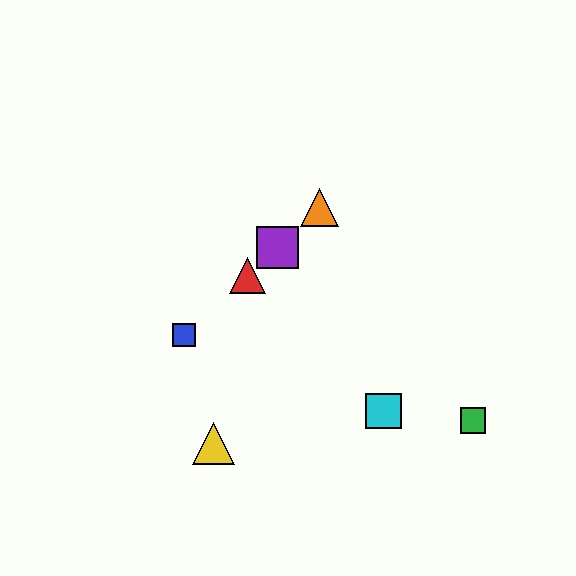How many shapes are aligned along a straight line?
4 shapes (the red triangle, the blue square, the purple square, the orange triangle) are aligned along a straight line.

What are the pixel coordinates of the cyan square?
The cyan square is at (384, 411).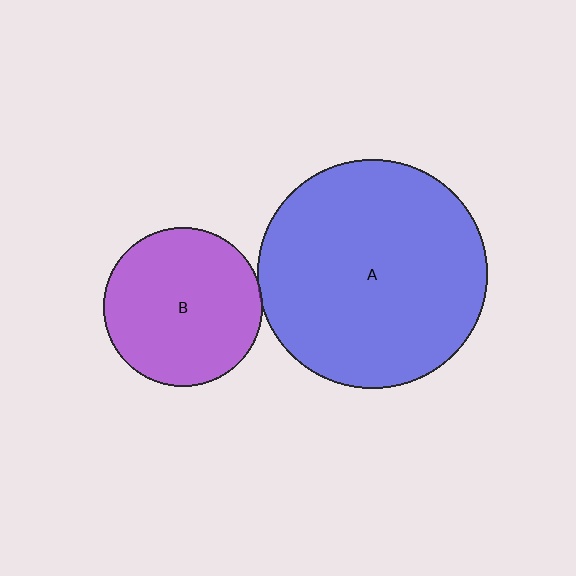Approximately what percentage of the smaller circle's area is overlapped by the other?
Approximately 5%.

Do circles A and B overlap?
Yes.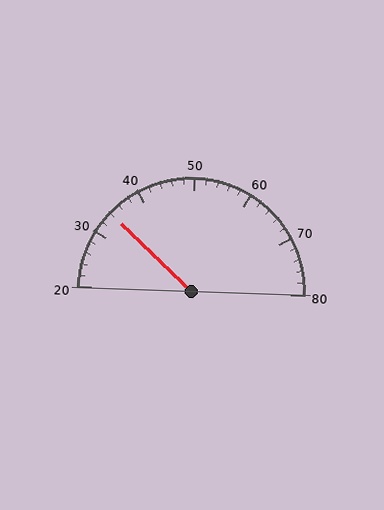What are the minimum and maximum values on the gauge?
The gauge ranges from 20 to 80.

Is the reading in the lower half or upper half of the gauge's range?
The reading is in the lower half of the range (20 to 80).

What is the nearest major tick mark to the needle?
The nearest major tick mark is 30.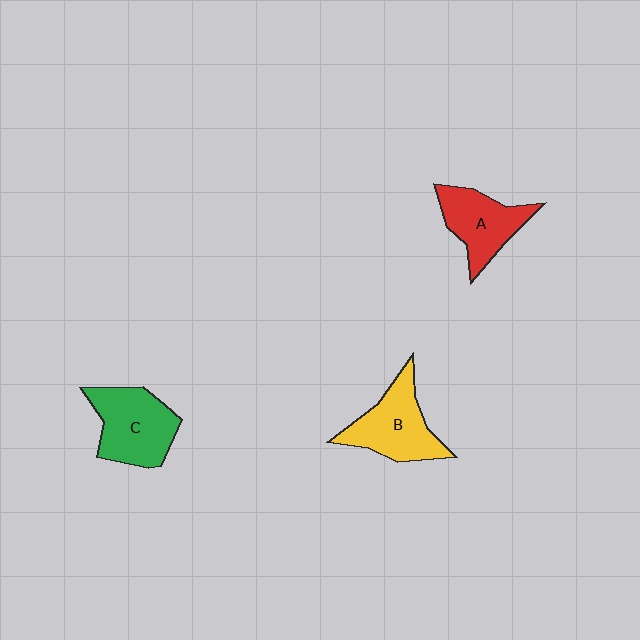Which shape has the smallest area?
Shape A (red).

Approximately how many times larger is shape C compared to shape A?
Approximately 1.2 times.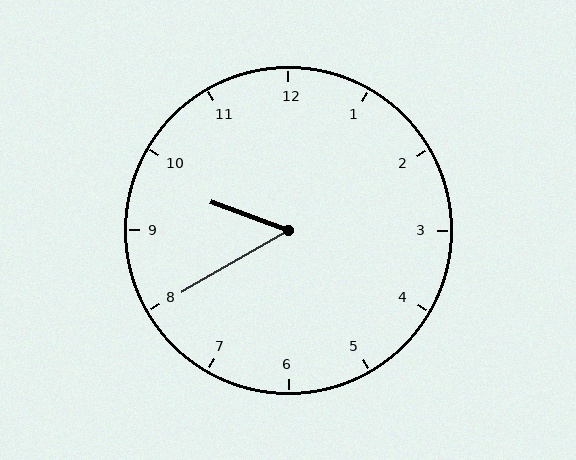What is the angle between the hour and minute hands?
Approximately 50 degrees.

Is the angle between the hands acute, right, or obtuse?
It is acute.